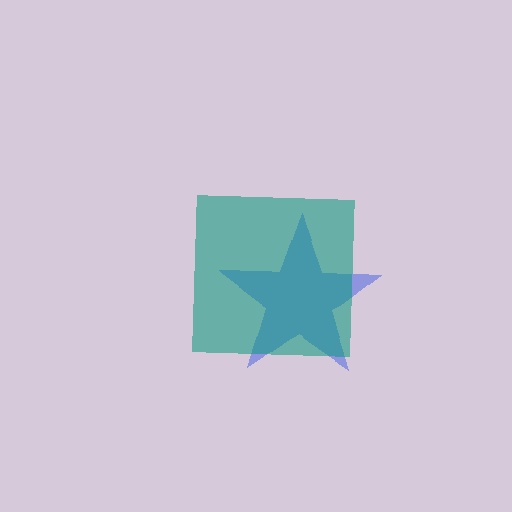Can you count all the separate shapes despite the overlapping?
Yes, there are 2 separate shapes.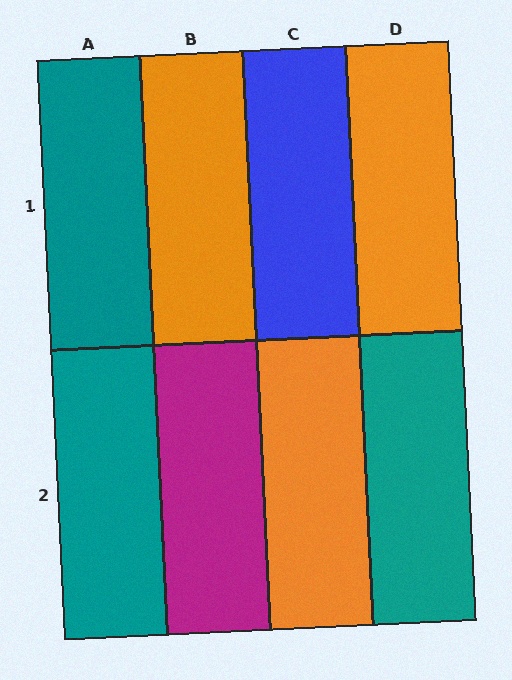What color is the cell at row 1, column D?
Orange.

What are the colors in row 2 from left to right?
Teal, magenta, orange, teal.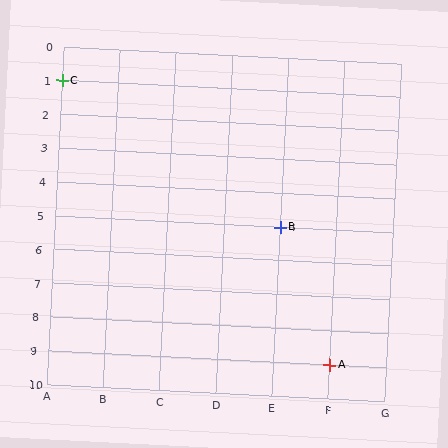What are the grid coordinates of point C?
Point C is at grid coordinates (A, 1).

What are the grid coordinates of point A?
Point A is at grid coordinates (F, 9).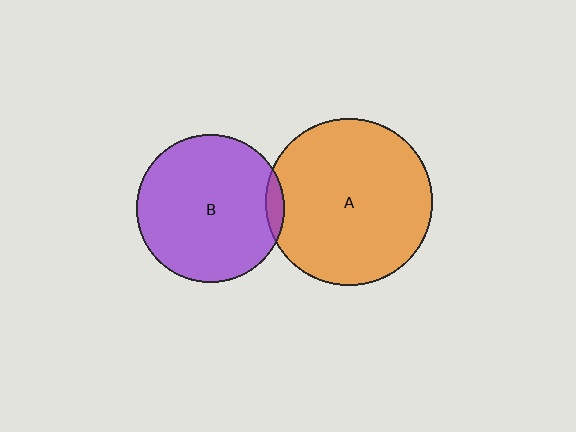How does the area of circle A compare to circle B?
Approximately 1.3 times.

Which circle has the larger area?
Circle A (orange).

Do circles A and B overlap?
Yes.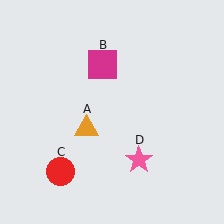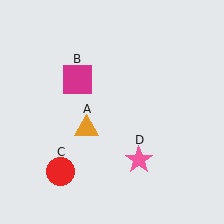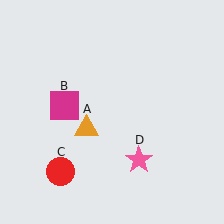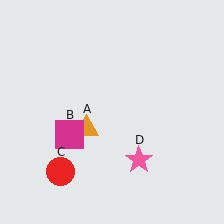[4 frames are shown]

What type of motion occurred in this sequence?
The magenta square (object B) rotated counterclockwise around the center of the scene.